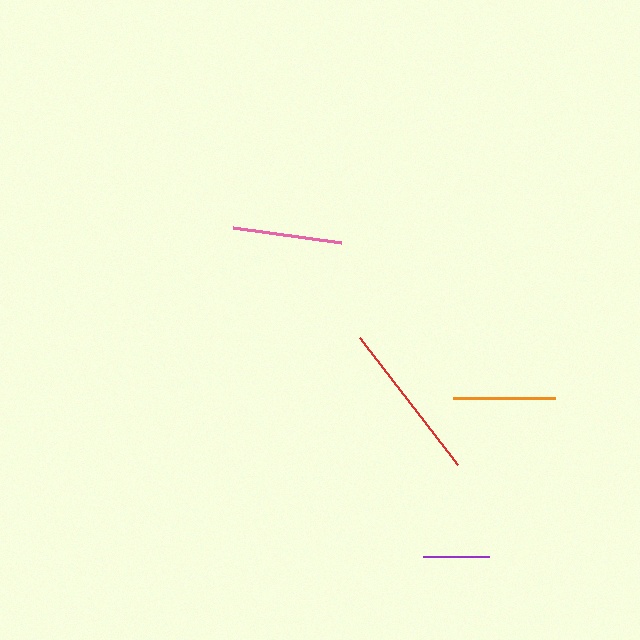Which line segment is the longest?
The red line is the longest at approximately 161 pixels.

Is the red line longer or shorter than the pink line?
The red line is longer than the pink line.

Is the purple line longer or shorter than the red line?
The red line is longer than the purple line.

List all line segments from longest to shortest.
From longest to shortest: red, pink, orange, purple.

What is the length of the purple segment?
The purple segment is approximately 66 pixels long.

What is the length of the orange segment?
The orange segment is approximately 102 pixels long.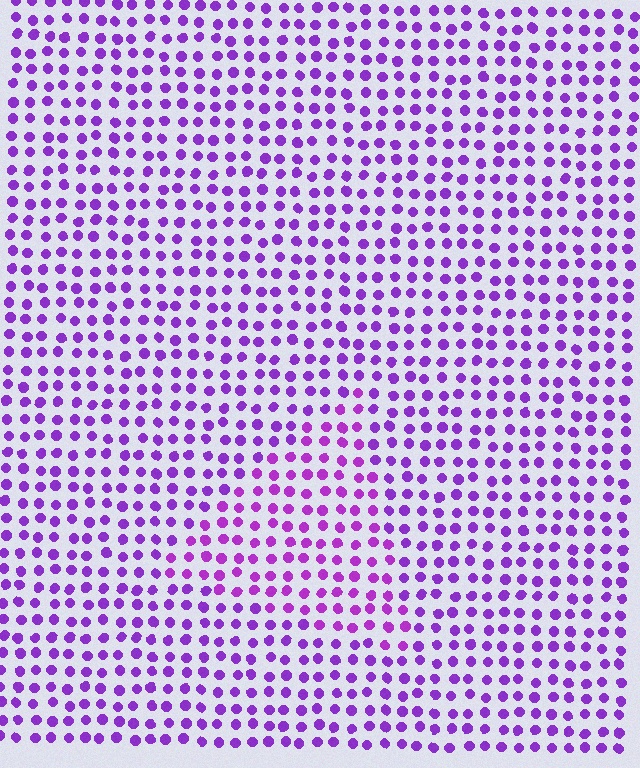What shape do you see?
I see a triangle.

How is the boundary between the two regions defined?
The boundary is defined purely by a slight shift in hue (about 16 degrees). Spacing, size, and orientation are identical on both sides.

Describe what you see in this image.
The image is filled with small purple elements in a uniform arrangement. A triangle-shaped region is visible where the elements are tinted to a slightly different hue, forming a subtle color boundary.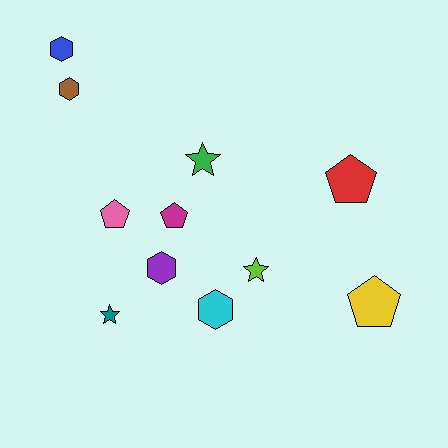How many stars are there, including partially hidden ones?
There are 3 stars.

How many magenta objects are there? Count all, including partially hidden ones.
There is 1 magenta object.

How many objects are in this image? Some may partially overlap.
There are 11 objects.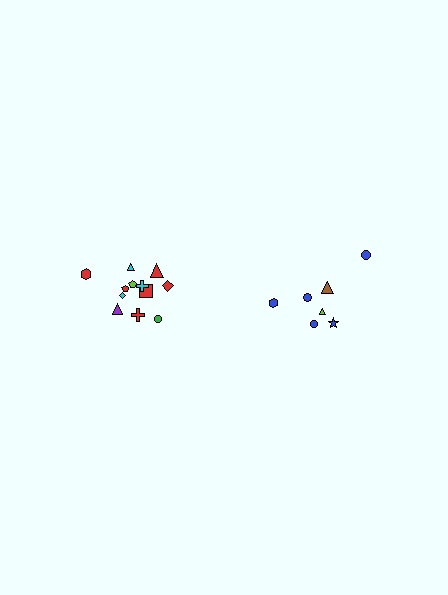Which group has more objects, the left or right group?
The left group.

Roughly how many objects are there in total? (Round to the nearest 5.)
Roughly 20 objects in total.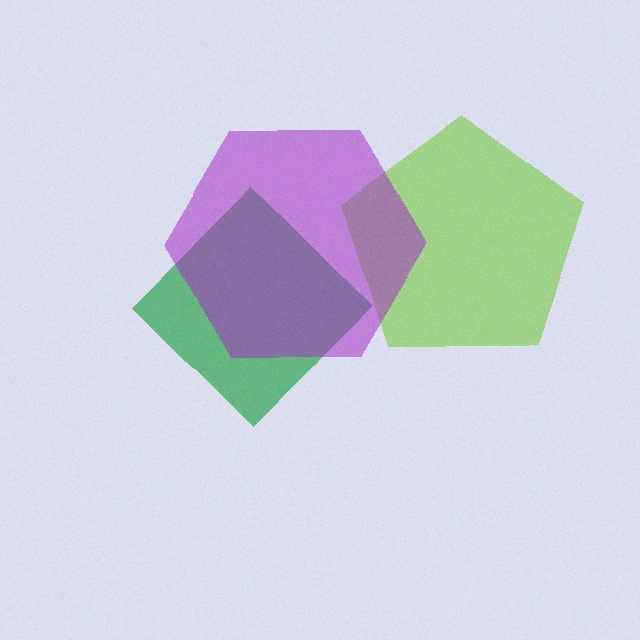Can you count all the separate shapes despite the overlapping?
Yes, there are 3 separate shapes.